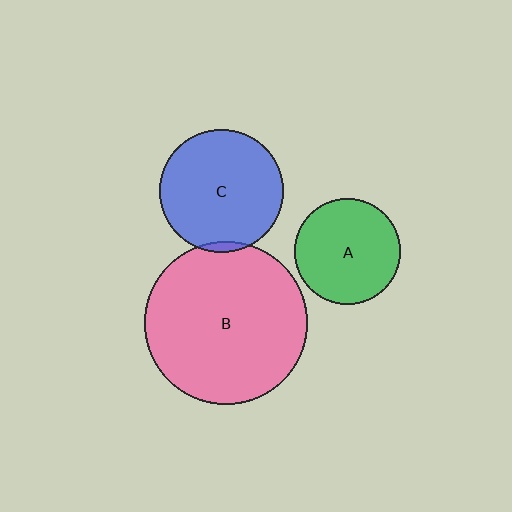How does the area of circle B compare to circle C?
Approximately 1.7 times.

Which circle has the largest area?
Circle B (pink).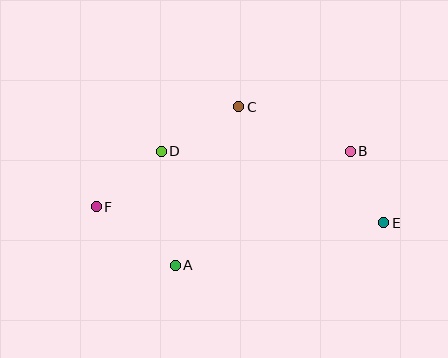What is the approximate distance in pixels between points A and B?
The distance between A and B is approximately 209 pixels.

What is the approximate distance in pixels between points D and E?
The distance between D and E is approximately 233 pixels.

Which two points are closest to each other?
Points B and E are closest to each other.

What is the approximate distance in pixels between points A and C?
The distance between A and C is approximately 171 pixels.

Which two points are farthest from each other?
Points E and F are farthest from each other.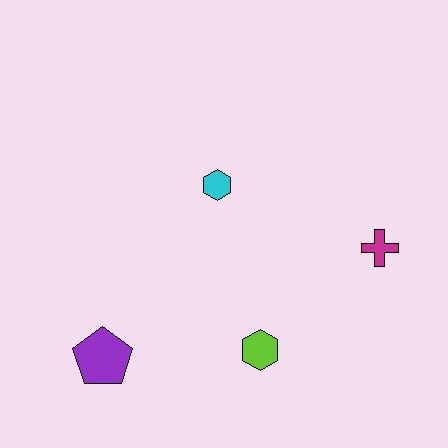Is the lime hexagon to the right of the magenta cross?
No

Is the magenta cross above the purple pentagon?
Yes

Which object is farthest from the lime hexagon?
The cyan hexagon is farthest from the lime hexagon.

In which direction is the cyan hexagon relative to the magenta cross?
The cyan hexagon is to the left of the magenta cross.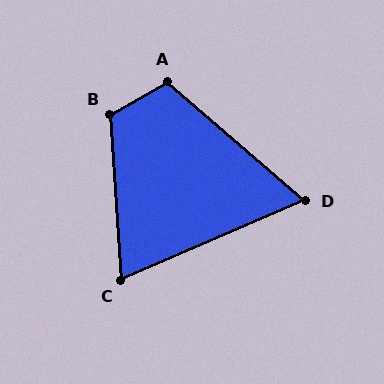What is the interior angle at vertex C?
Approximately 71 degrees (acute).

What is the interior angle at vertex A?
Approximately 109 degrees (obtuse).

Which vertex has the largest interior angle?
B, at approximately 116 degrees.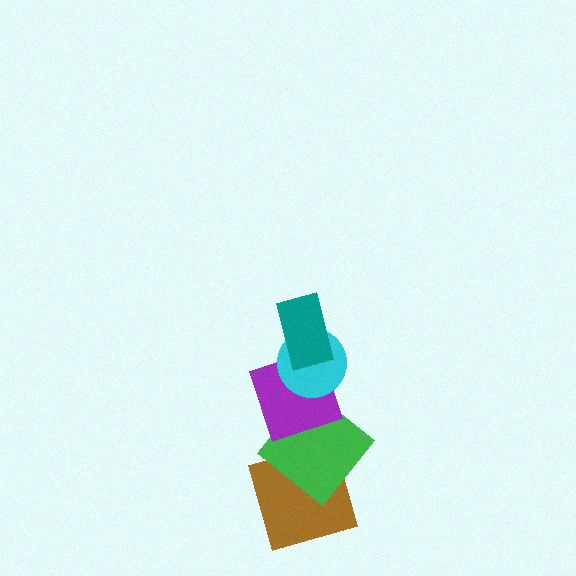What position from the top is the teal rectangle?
The teal rectangle is 1st from the top.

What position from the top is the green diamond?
The green diamond is 4th from the top.